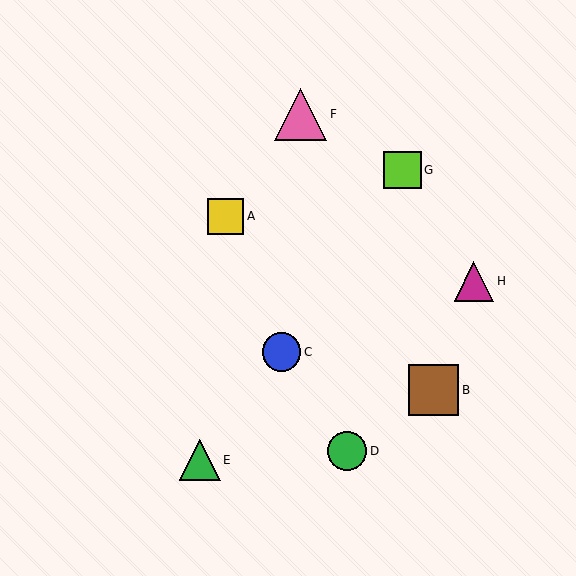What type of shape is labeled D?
Shape D is a green circle.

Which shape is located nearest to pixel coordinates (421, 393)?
The brown square (labeled B) at (433, 390) is nearest to that location.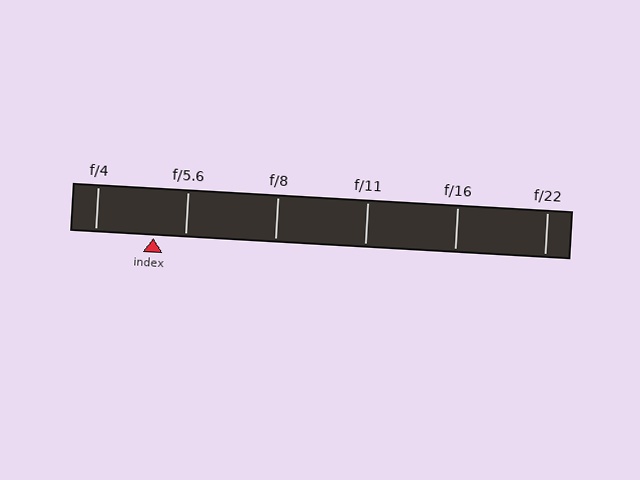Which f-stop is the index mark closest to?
The index mark is closest to f/5.6.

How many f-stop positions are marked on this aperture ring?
There are 6 f-stop positions marked.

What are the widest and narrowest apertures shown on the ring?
The widest aperture shown is f/4 and the narrowest is f/22.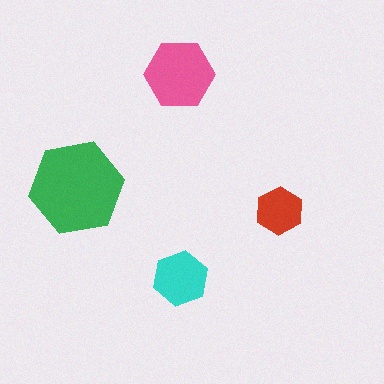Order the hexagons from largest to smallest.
the green one, the pink one, the cyan one, the red one.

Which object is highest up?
The pink hexagon is topmost.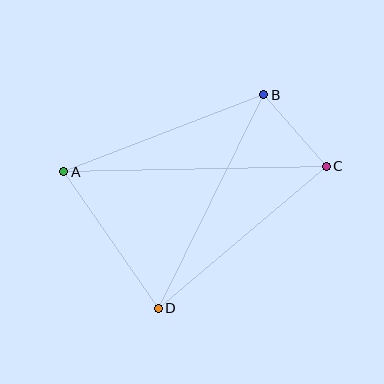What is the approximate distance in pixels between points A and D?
The distance between A and D is approximately 166 pixels.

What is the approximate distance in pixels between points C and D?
The distance between C and D is approximately 220 pixels.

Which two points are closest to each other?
Points B and C are closest to each other.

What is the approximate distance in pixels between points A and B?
The distance between A and B is approximately 214 pixels.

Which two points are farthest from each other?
Points A and C are farthest from each other.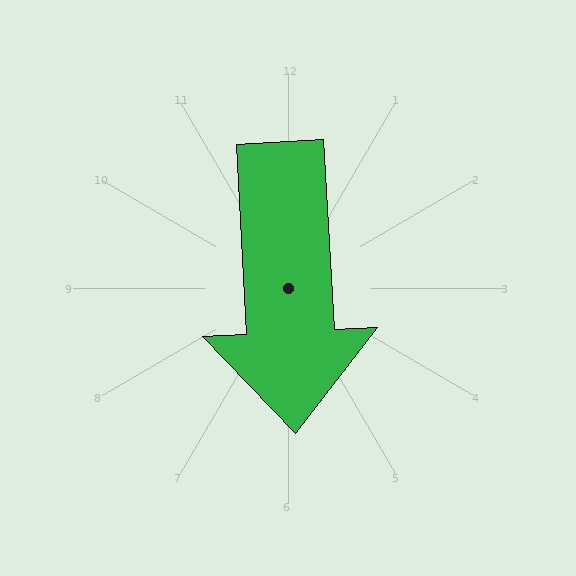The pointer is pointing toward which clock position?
Roughly 6 o'clock.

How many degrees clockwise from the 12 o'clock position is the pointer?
Approximately 177 degrees.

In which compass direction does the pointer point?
South.